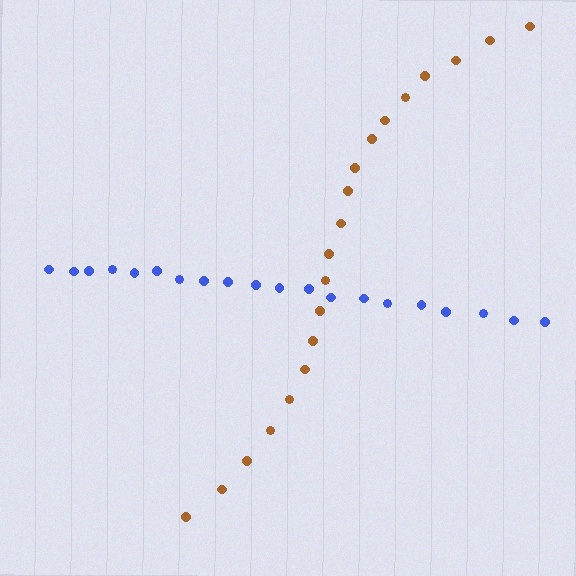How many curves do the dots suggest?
There are 2 distinct paths.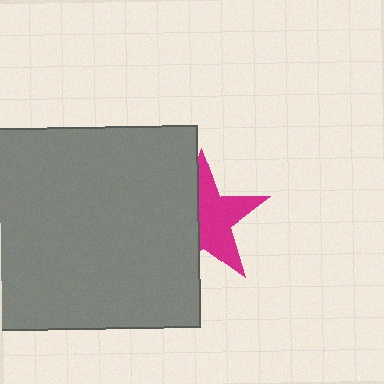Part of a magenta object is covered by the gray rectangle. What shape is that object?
It is a star.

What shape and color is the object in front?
The object in front is a gray rectangle.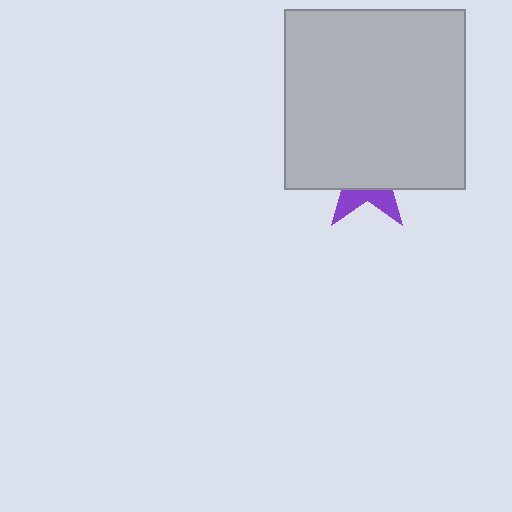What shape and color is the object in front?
The object in front is a light gray square.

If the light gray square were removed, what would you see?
You would see the complete purple star.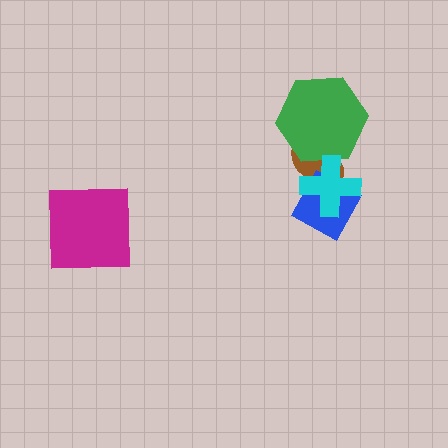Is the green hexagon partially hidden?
Yes, it is partially covered by another shape.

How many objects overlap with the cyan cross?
3 objects overlap with the cyan cross.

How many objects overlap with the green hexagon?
2 objects overlap with the green hexagon.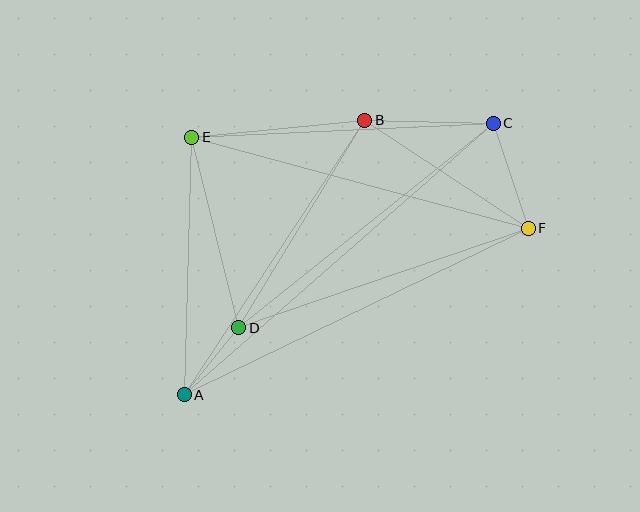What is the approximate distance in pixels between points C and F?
The distance between C and F is approximately 110 pixels.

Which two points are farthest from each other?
Points A and C are farthest from each other.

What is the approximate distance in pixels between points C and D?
The distance between C and D is approximately 326 pixels.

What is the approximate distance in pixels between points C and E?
The distance between C and E is approximately 302 pixels.